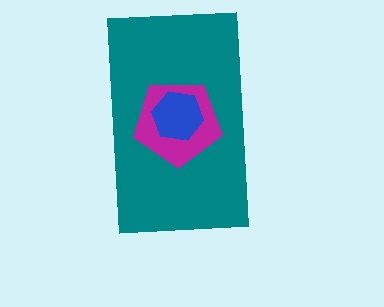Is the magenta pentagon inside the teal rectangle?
Yes.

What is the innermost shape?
The blue hexagon.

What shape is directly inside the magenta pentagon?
The blue hexagon.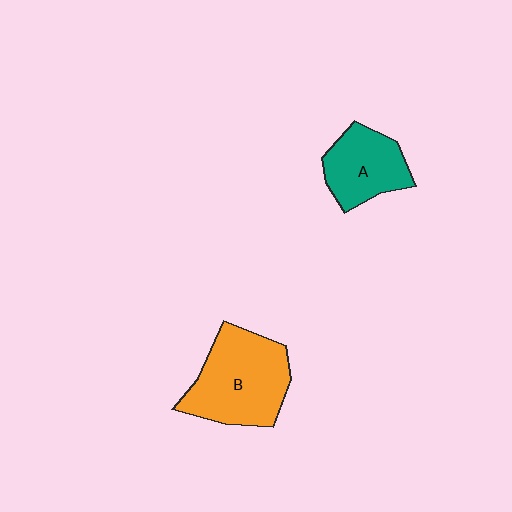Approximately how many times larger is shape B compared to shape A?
Approximately 1.5 times.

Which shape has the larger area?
Shape B (orange).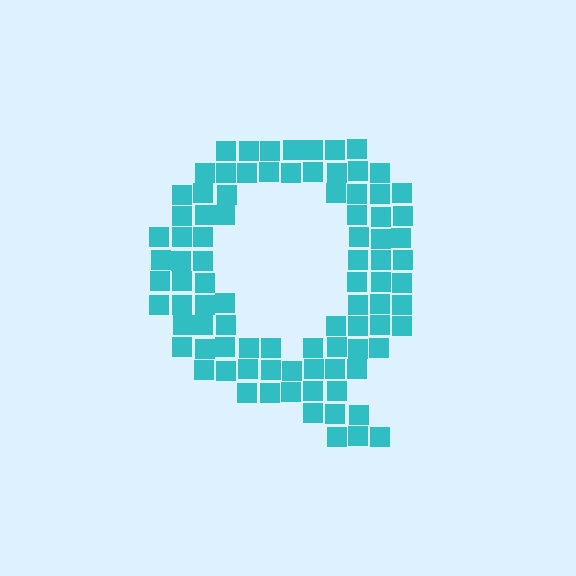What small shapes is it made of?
It is made of small squares.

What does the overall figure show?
The overall figure shows the letter Q.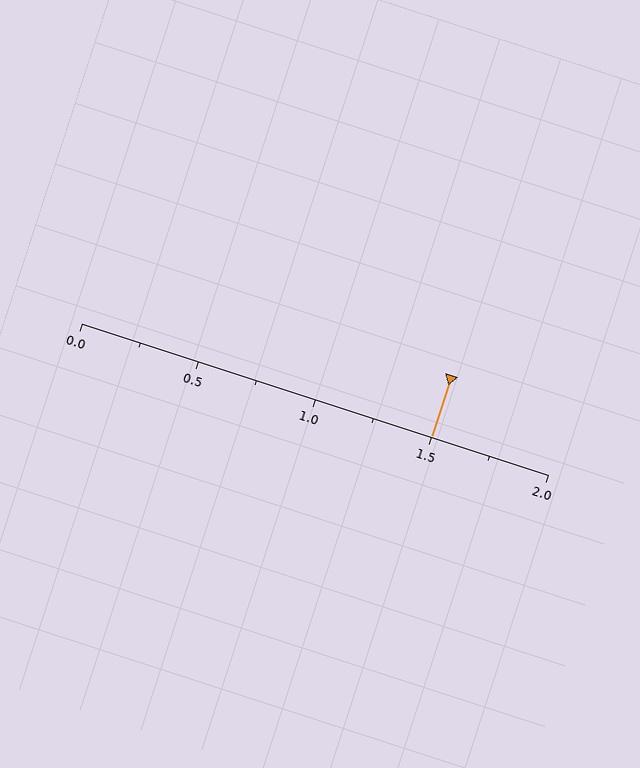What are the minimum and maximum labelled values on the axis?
The axis runs from 0.0 to 2.0.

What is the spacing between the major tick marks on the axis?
The major ticks are spaced 0.5 apart.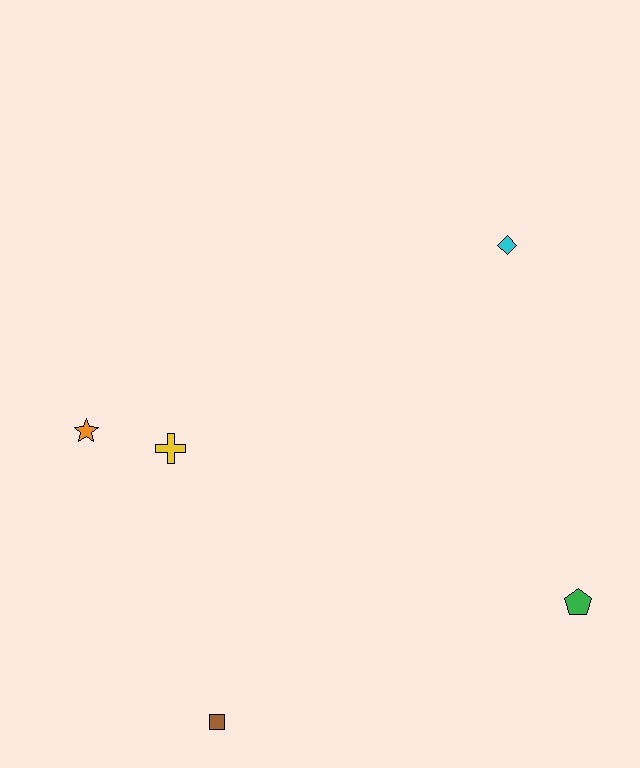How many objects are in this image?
There are 5 objects.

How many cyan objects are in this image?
There is 1 cyan object.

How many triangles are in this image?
There are no triangles.